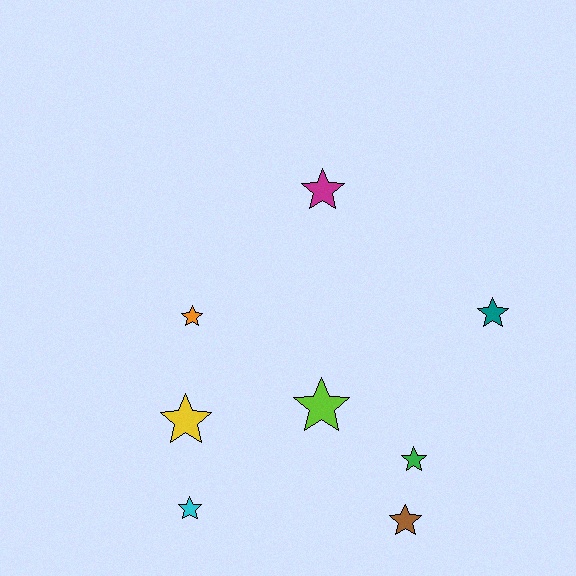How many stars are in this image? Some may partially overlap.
There are 8 stars.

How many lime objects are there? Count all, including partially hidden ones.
There is 1 lime object.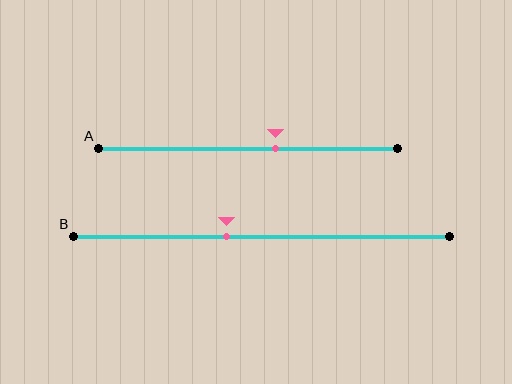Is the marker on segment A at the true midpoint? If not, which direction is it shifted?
No, the marker on segment A is shifted to the right by about 9% of the segment length.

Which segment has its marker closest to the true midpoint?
Segment A has its marker closest to the true midpoint.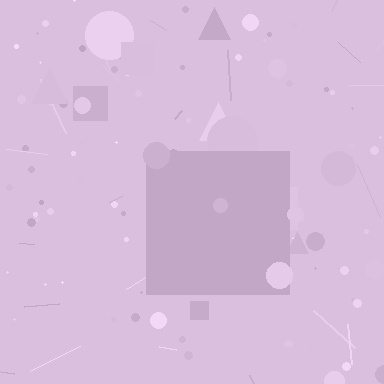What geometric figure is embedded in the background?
A square is embedded in the background.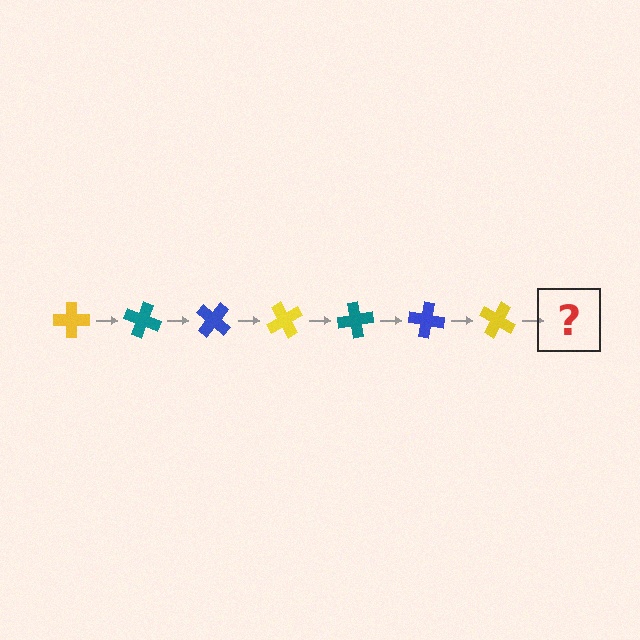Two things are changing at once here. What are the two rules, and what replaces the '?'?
The two rules are that it rotates 20 degrees each step and the color cycles through yellow, teal, and blue. The '?' should be a teal cross, rotated 140 degrees from the start.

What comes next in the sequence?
The next element should be a teal cross, rotated 140 degrees from the start.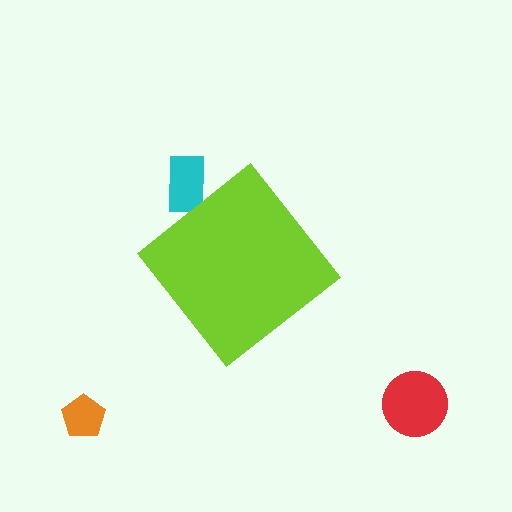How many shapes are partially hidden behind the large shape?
1 shape is partially hidden.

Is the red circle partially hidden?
No, the red circle is fully visible.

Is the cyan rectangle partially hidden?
Yes, the cyan rectangle is partially hidden behind the lime diamond.